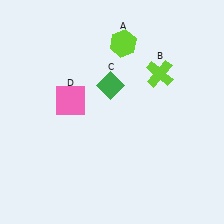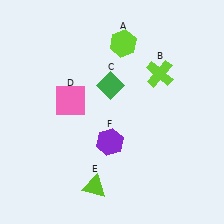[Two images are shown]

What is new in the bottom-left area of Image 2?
A lime triangle (E) was added in the bottom-left area of Image 2.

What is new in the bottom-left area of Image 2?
A purple hexagon (F) was added in the bottom-left area of Image 2.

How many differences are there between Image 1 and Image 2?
There are 2 differences between the two images.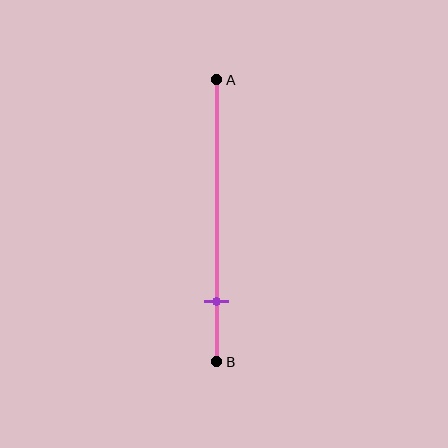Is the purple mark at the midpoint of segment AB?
No, the mark is at about 80% from A, not at the 50% midpoint.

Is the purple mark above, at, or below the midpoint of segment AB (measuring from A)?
The purple mark is below the midpoint of segment AB.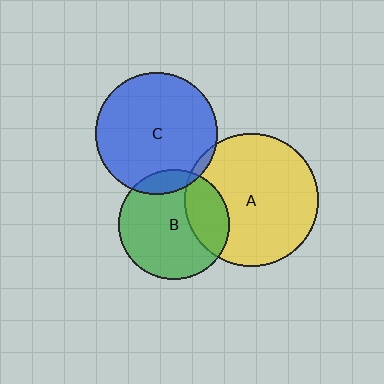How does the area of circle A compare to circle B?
Approximately 1.5 times.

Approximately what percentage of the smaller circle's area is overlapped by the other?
Approximately 25%.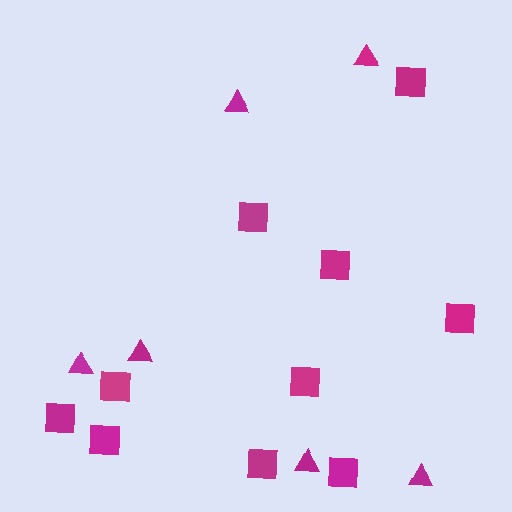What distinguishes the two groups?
There are 2 groups: one group of squares (10) and one group of triangles (6).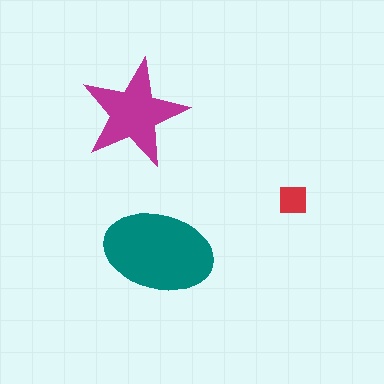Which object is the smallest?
The red square.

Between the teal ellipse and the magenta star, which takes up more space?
The teal ellipse.